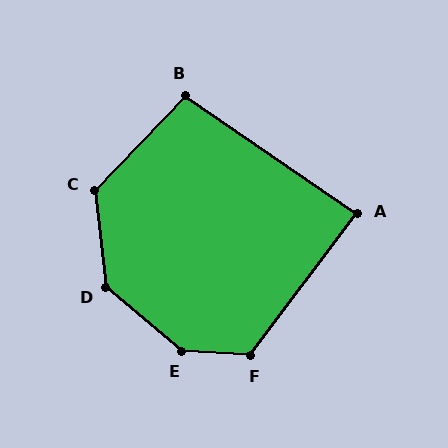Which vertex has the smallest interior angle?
A, at approximately 88 degrees.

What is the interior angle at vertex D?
Approximately 137 degrees (obtuse).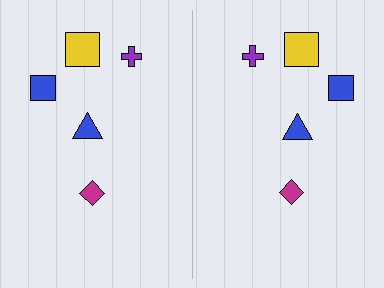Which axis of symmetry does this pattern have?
The pattern has a vertical axis of symmetry running through the center of the image.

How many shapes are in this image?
There are 10 shapes in this image.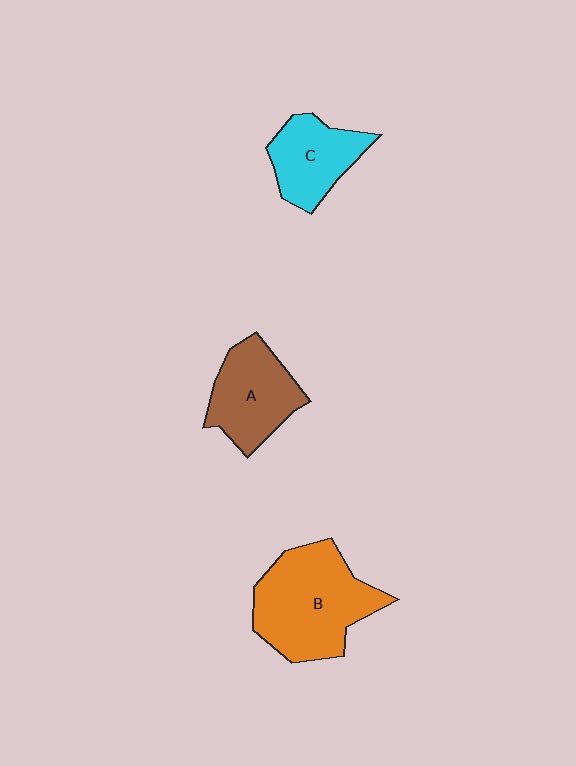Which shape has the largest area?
Shape B (orange).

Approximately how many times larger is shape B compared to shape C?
Approximately 1.7 times.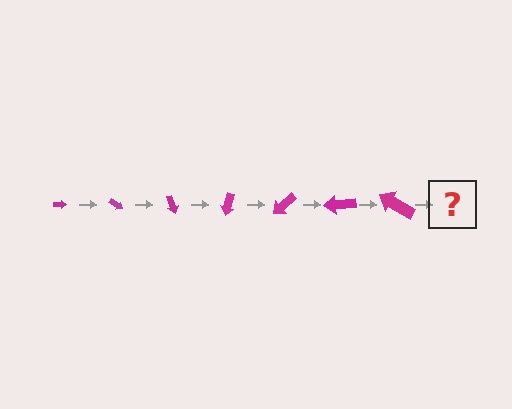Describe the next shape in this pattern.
It should be an arrow, larger than the previous one and rotated 245 degrees from the start.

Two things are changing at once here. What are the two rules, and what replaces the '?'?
The two rules are that the arrow grows larger each step and it rotates 35 degrees each step. The '?' should be an arrow, larger than the previous one and rotated 245 degrees from the start.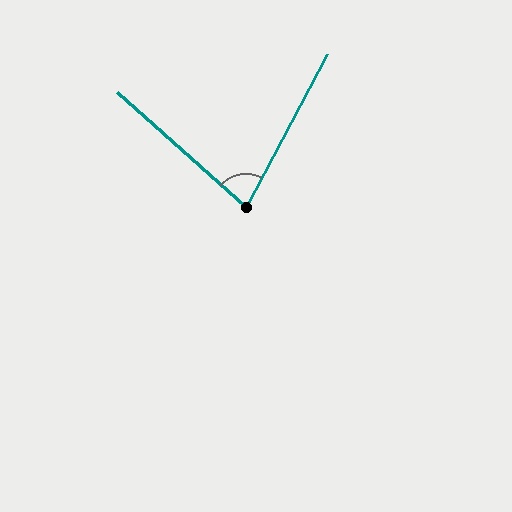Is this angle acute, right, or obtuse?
It is acute.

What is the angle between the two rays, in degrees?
Approximately 76 degrees.